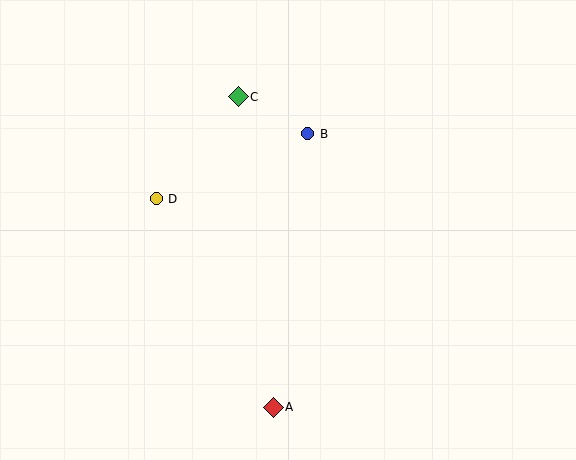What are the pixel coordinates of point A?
Point A is at (273, 407).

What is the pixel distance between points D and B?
The distance between D and B is 165 pixels.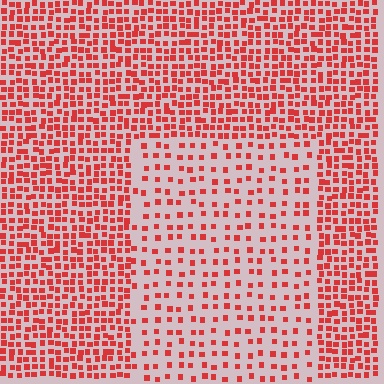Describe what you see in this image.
The image contains small red elements arranged at two different densities. A rectangle-shaped region is visible where the elements are less densely packed than the surrounding area.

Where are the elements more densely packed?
The elements are more densely packed outside the rectangle boundary.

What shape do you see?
I see a rectangle.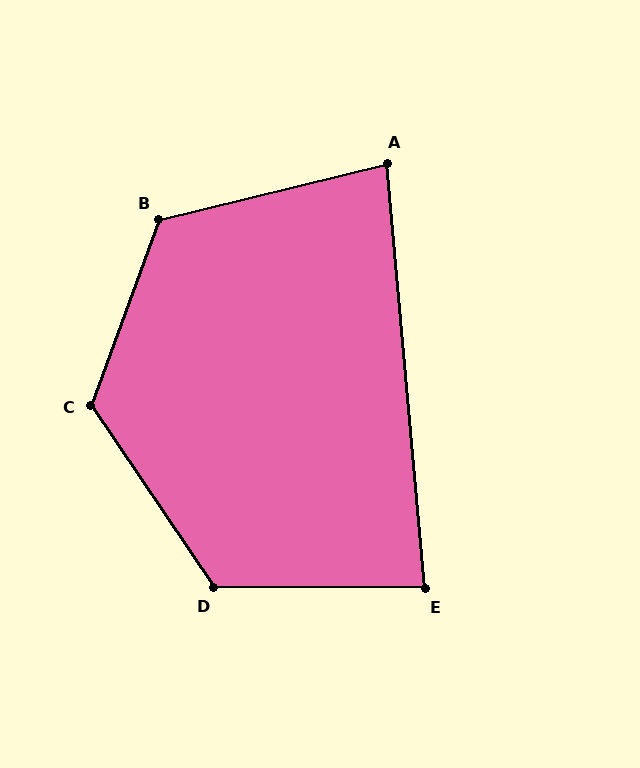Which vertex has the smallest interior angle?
A, at approximately 81 degrees.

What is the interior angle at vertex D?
Approximately 124 degrees (obtuse).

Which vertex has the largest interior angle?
C, at approximately 126 degrees.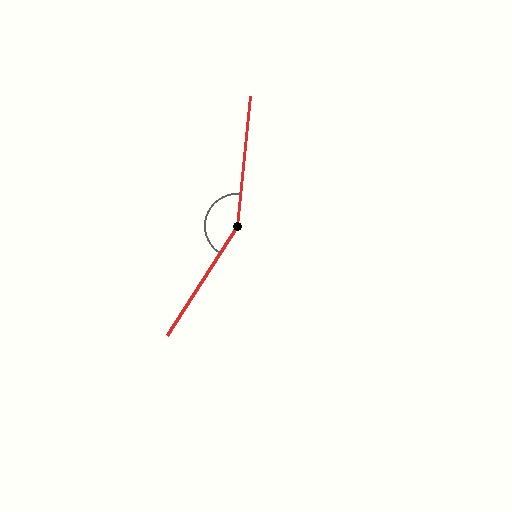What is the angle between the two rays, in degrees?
Approximately 153 degrees.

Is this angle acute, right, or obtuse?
It is obtuse.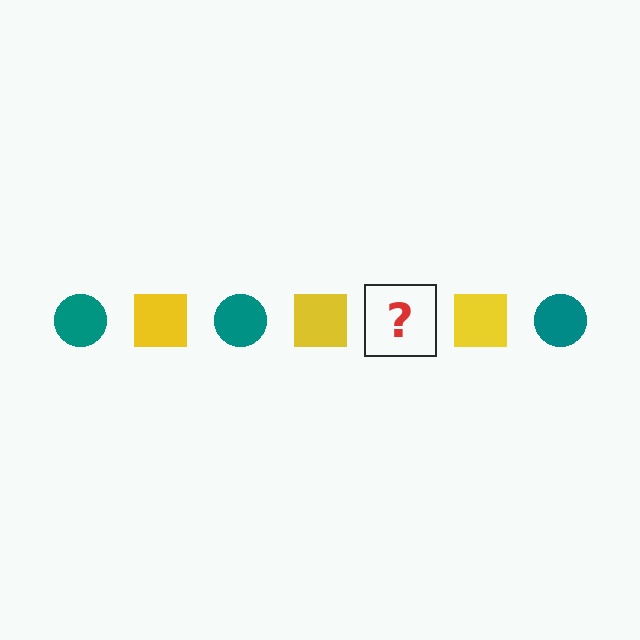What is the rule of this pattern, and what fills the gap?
The rule is that the pattern alternates between teal circle and yellow square. The gap should be filled with a teal circle.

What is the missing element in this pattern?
The missing element is a teal circle.